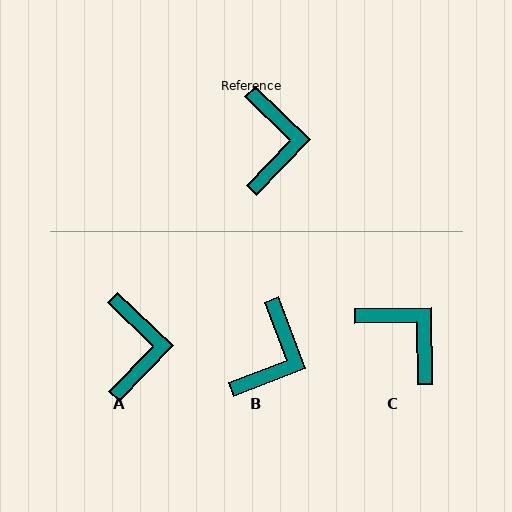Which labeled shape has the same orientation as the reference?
A.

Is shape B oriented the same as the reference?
No, it is off by about 25 degrees.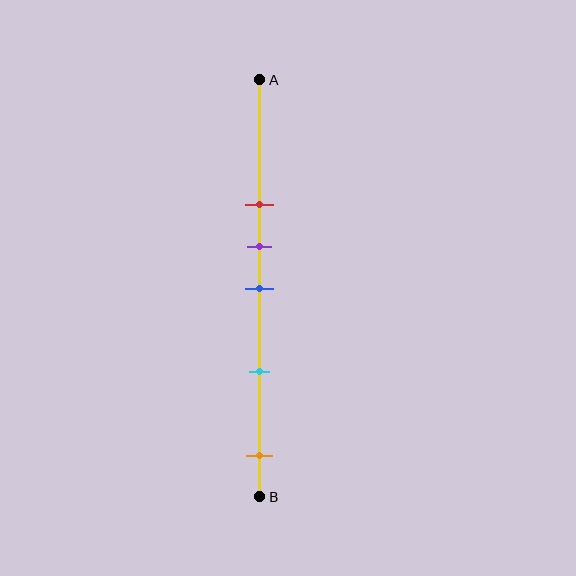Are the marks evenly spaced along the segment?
No, the marks are not evenly spaced.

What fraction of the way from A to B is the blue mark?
The blue mark is approximately 50% (0.5) of the way from A to B.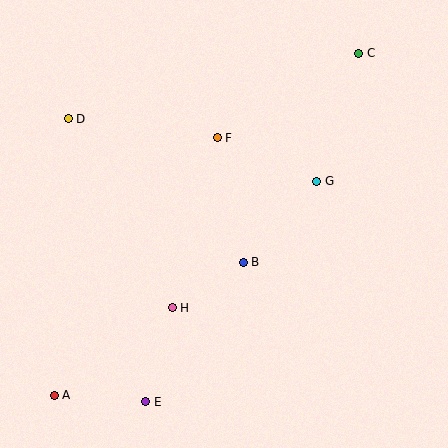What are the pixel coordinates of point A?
Point A is at (54, 395).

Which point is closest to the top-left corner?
Point D is closest to the top-left corner.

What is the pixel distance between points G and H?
The distance between G and H is 192 pixels.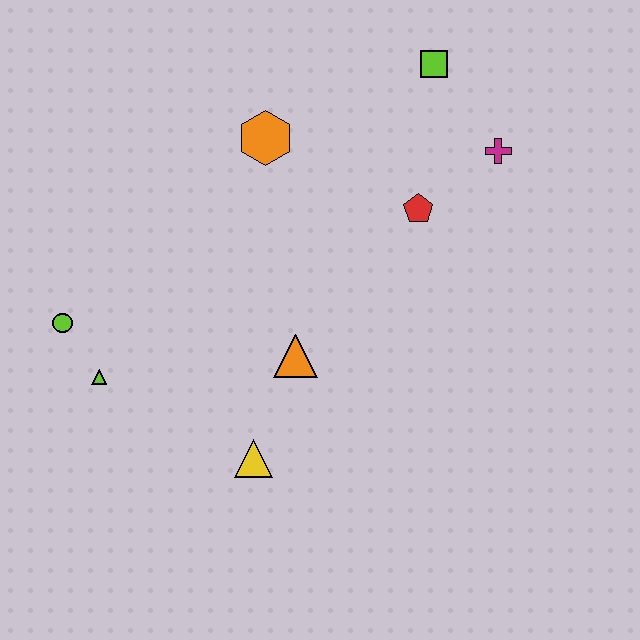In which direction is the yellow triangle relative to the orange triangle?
The yellow triangle is below the orange triangle.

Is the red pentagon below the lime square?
Yes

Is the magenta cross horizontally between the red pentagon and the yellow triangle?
No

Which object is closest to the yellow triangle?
The orange triangle is closest to the yellow triangle.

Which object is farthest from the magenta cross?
The lime circle is farthest from the magenta cross.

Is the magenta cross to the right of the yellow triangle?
Yes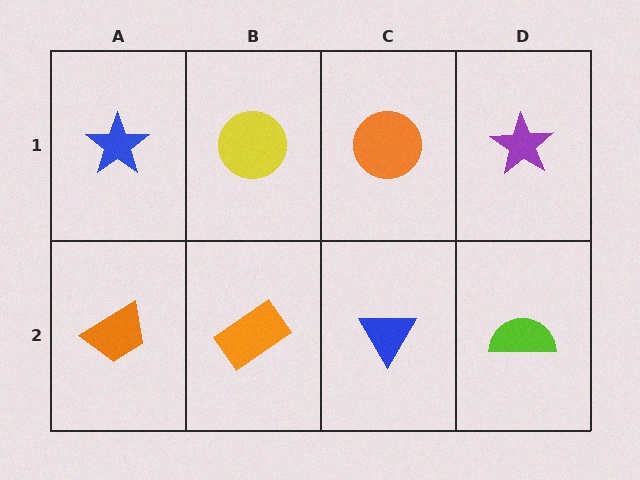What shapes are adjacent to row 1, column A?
An orange trapezoid (row 2, column A), a yellow circle (row 1, column B).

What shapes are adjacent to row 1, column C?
A blue triangle (row 2, column C), a yellow circle (row 1, column B), a purple star (row 1, column D).